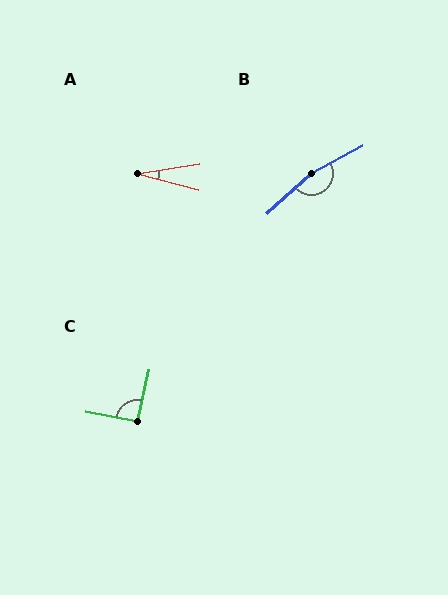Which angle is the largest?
B, at approximately 167 degrees.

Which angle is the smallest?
A, at approximately 24 degrees.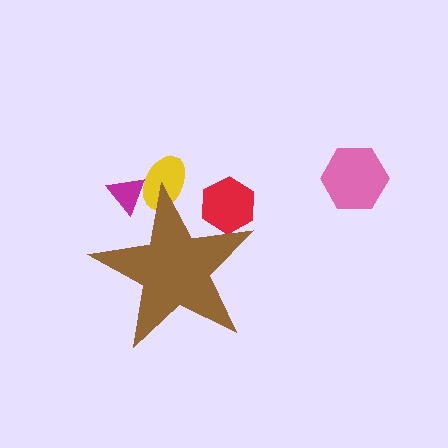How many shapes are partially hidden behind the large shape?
3 shapes are partially hidden.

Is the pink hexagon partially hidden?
No, the pink hexagon is fully visible.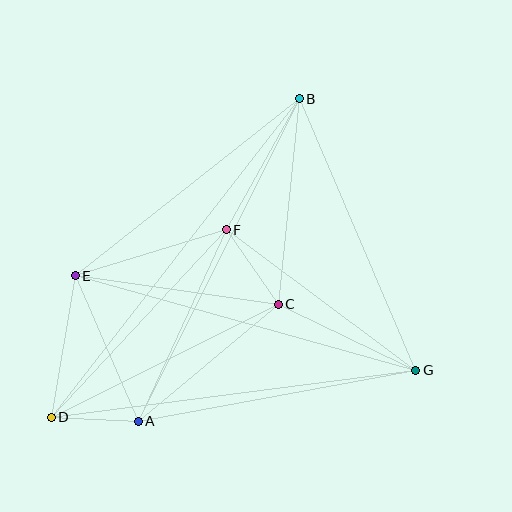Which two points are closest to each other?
Points A and D are closest to each other.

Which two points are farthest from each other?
Points B and D are farthest from each other.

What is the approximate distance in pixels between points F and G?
The distance between F and G is approximately 236 pixels.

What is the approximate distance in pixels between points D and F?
The distance between D and F is approximately 256 pixels.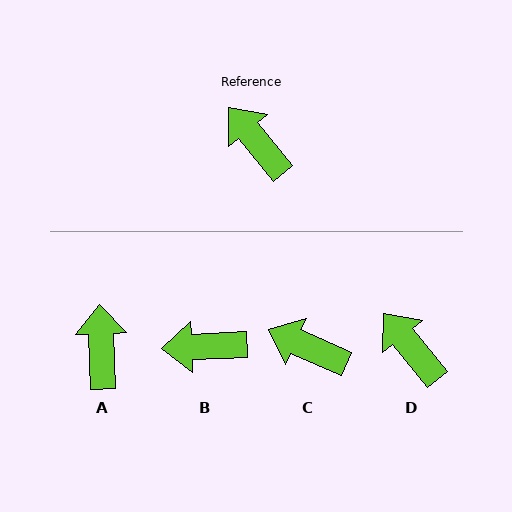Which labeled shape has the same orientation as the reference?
D.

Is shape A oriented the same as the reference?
No, it is off by about 37 degrees.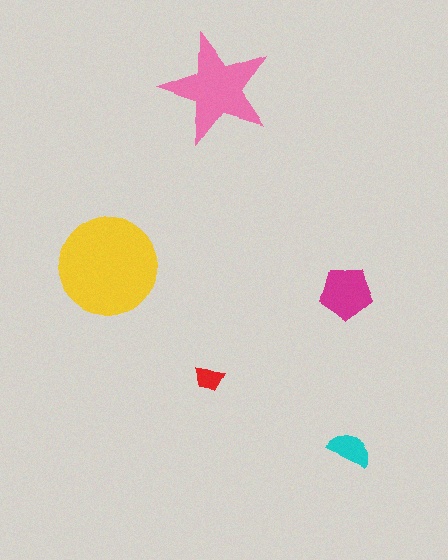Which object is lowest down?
The cyan semicircle is bottommost.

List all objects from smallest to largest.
The red trapezoid, the cyan semicircle, the magenta pentagon, the pink star, the yellow circle.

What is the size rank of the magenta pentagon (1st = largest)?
3rd.